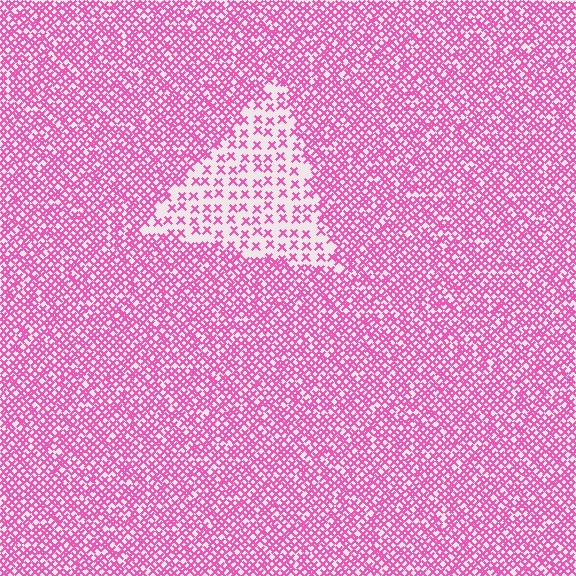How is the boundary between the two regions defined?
The boundary is defined by a change in element density (approximately 2.6x ratio). All elements are the same color, size, and shape.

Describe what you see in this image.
The image contains small pink elements arranged at two different densities. A triangle-shaped region is visible where the elements are less densely packed than the surrounding area.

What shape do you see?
I see a triangle.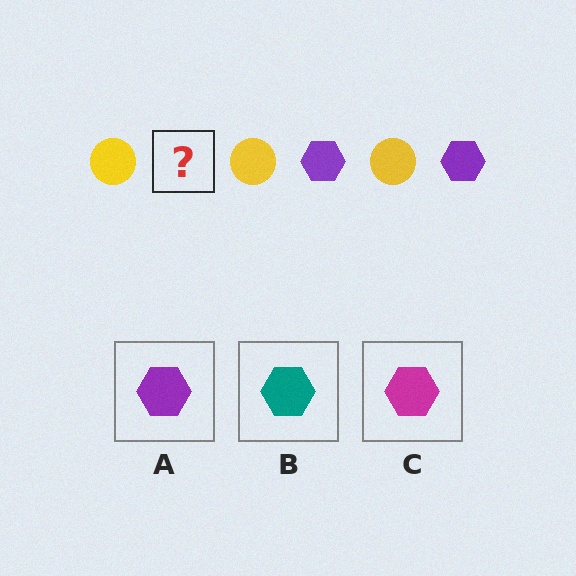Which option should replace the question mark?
Option A.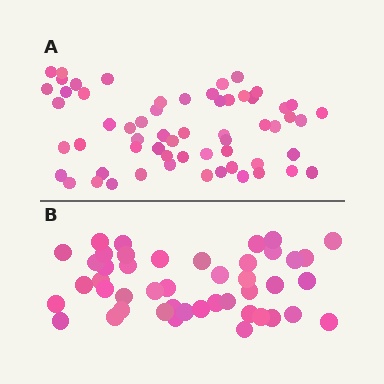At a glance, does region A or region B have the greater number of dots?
Region A (the top region) has more dots.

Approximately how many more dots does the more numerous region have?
Region A has approximately 15 more dots than region B.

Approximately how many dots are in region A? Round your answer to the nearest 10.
About 60 dots.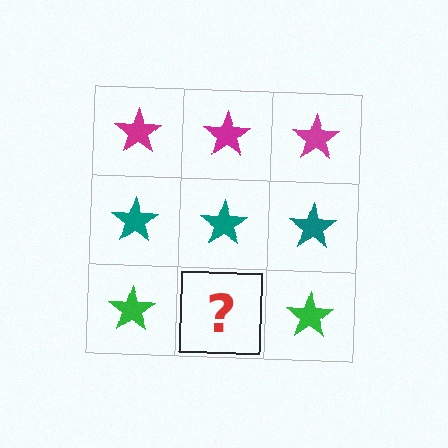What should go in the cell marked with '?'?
The missing cell should contain a green star.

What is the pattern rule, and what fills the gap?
The rule is that each row has a consistent color. The gap should be filled with a green star.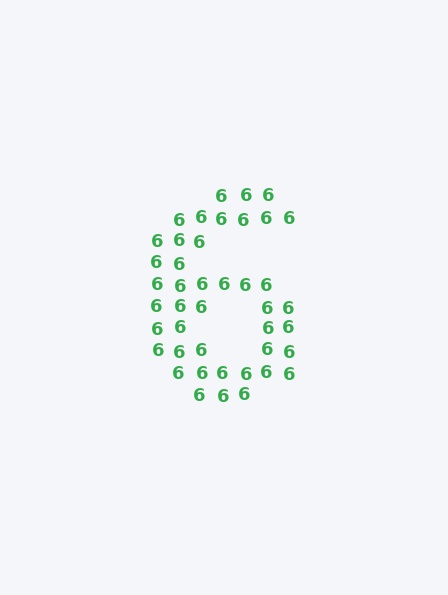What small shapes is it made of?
It is made of small digit 6's.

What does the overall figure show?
The overall figure shows the digit 6.